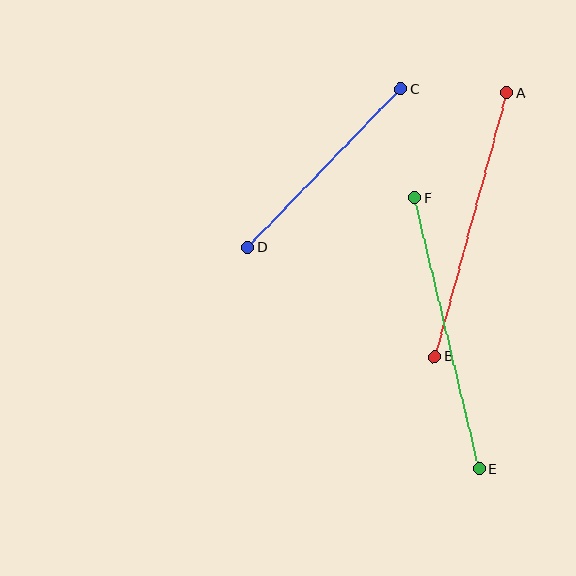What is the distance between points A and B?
The distance is approximately 274 pixels.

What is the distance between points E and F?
The distance is approximately 278 pixels.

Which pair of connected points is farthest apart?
Points E and F are farthest apart.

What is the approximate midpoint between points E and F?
The midpoint is at approximately (447, 333) pixels.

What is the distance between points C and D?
The distance is approximately 220 pixels.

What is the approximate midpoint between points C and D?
The midpoint is at approximately (324, 168) pixels.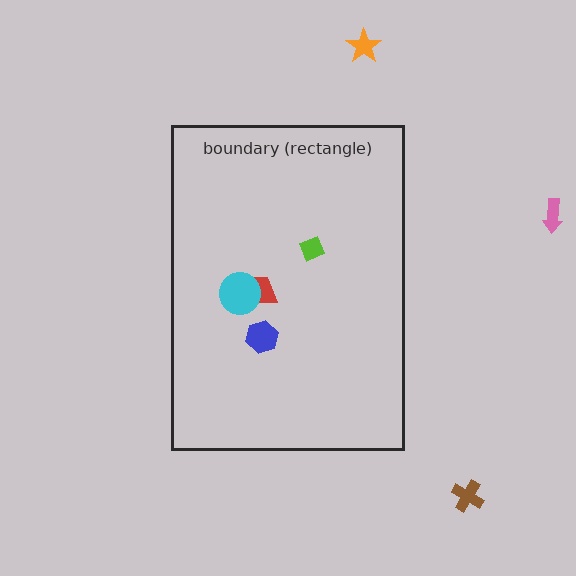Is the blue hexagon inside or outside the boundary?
Inside.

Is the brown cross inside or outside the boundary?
Outside.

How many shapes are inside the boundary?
4 inside, 3 outside.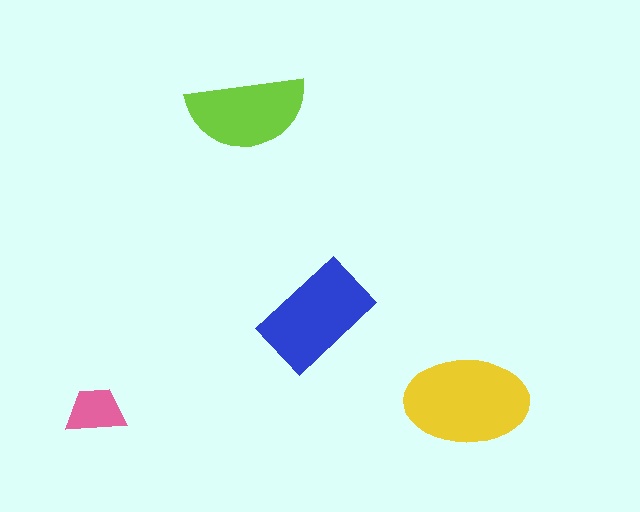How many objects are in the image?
There are 4 objects in the image.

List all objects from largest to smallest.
The yellow ellipse, the blue rectangle, the lime semicircle, the pink trapezoid.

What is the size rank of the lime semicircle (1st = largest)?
3rd.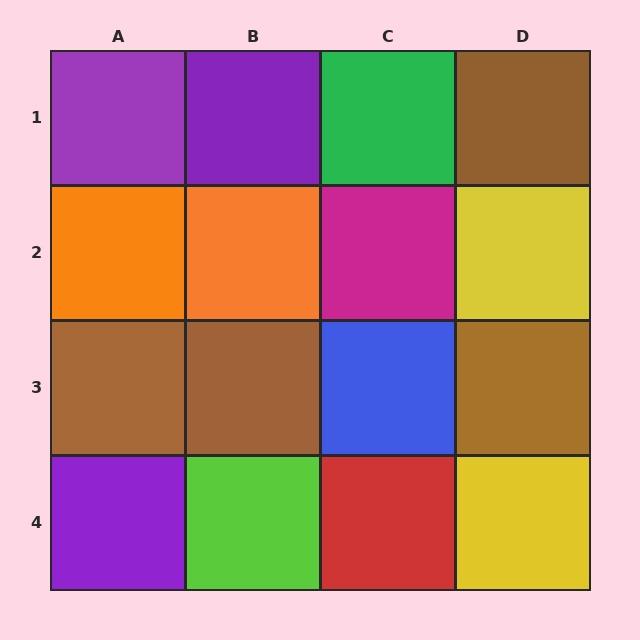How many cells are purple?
3 cells are purple.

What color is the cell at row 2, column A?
Orange.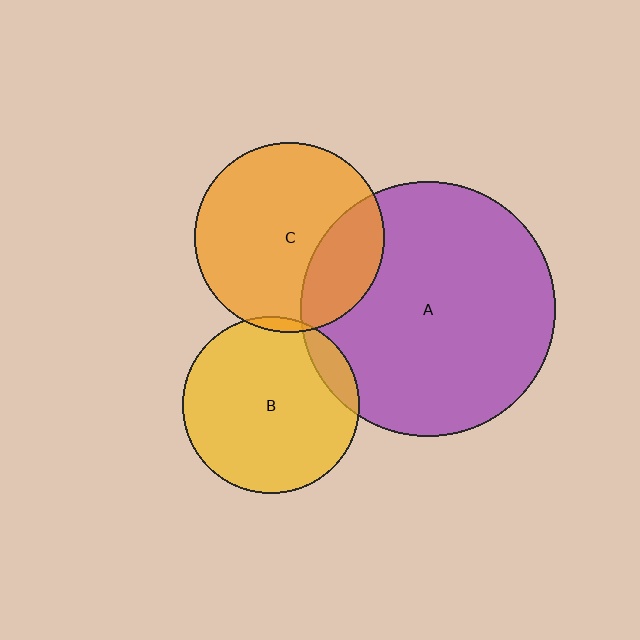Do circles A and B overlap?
Yes.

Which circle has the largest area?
Circle A (purple).